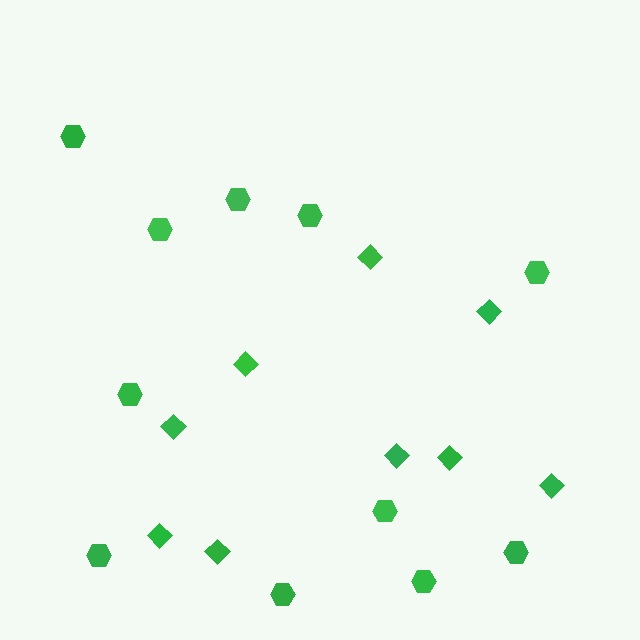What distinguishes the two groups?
There are 2 groups: one group of diamonds (9) and one group of hexagons (11).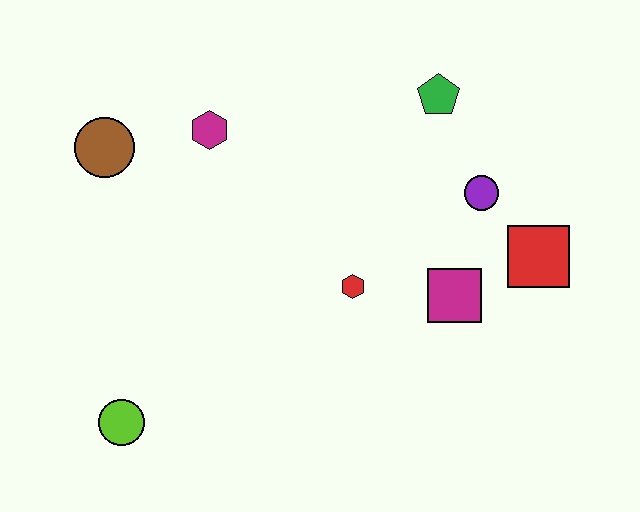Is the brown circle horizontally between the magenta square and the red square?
No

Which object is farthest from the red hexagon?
The brown circle is farthest from the red hexagon.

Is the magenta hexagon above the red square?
Yes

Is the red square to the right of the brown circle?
Yes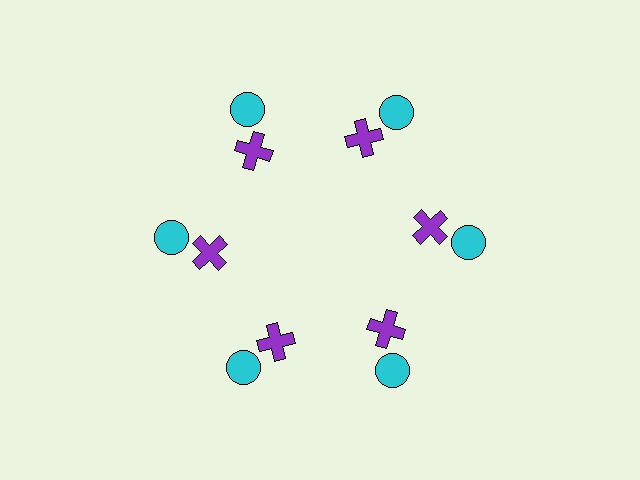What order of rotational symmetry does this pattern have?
This pattern has 6-fold rotational symmetry.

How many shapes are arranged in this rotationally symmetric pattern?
There are 12 shapes, arranged in 6 groups of 2.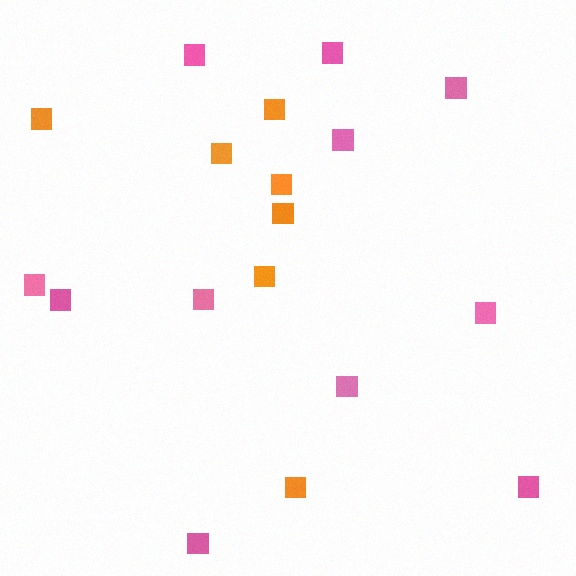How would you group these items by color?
There are 2 groups: one group of orange squares (7) and one group of pink squares (11).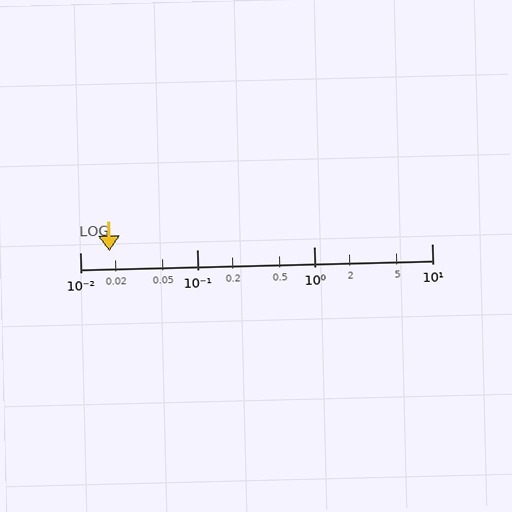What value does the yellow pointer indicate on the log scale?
The pointer indicates approximately 0.018.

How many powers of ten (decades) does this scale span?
The scale spans 3 decades, from 0.01 to 10.